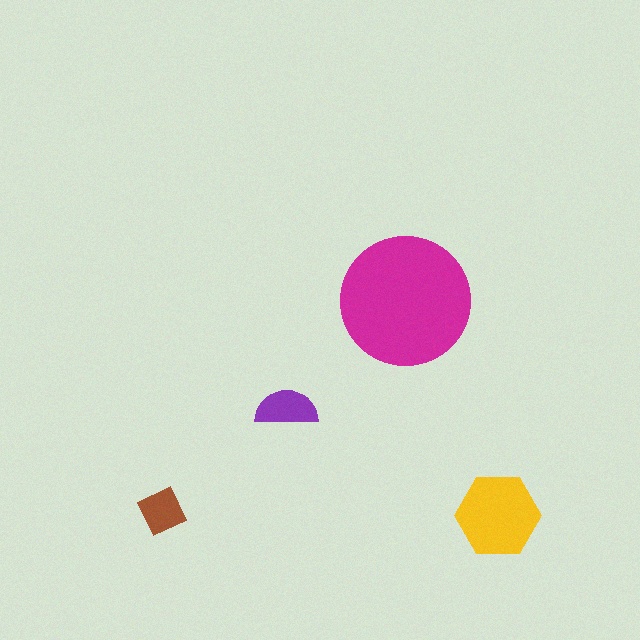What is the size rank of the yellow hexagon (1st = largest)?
2nd.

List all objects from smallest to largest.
The brown square, the purple semicircle, the yellow hexagon, the magenta circle.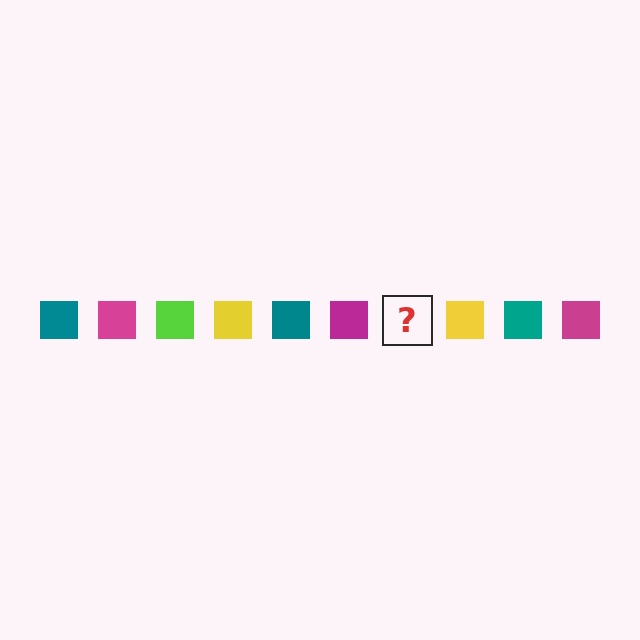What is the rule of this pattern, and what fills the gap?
The rule is that the pattern cycles through teal, magenta, lime, yellow squares. The gap should be filled with a lime square.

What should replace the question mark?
The question mark should be replaced with a lime square.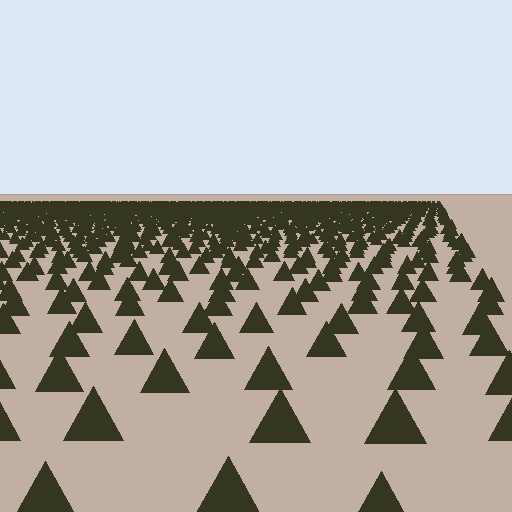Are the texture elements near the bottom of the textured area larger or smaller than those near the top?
Larger. Near the bottom, elements are closer to the viewer and appear at a bigger on-screen size.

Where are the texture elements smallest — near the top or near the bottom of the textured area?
Near the top.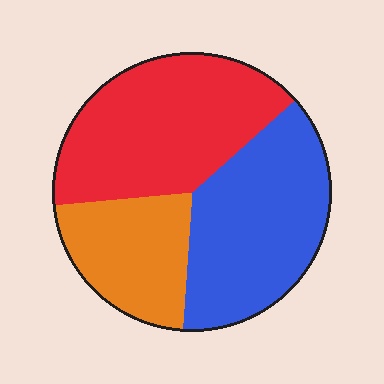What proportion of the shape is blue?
Blue covers about 35% of the shape.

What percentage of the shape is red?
Red takes up about two fifths (2/5) of the shape.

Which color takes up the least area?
Orange, at roughly 20%.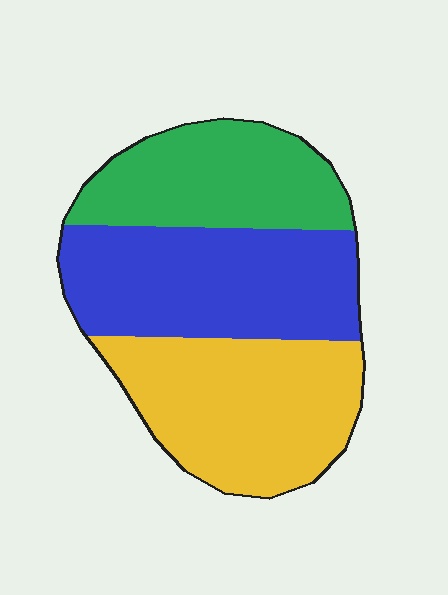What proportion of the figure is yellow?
Yellow takes up about three eighths (3/8) of the figure.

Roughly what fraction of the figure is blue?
Blue takes up between a quarter and a half of the figure.